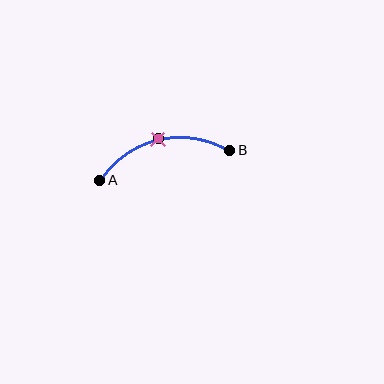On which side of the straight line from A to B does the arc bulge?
The arc bulges above the straight line connecting A and B.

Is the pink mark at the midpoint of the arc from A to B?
Yes. The pink mark lies on the arc at equal arc-length from both A and B — it is the arc midpoint.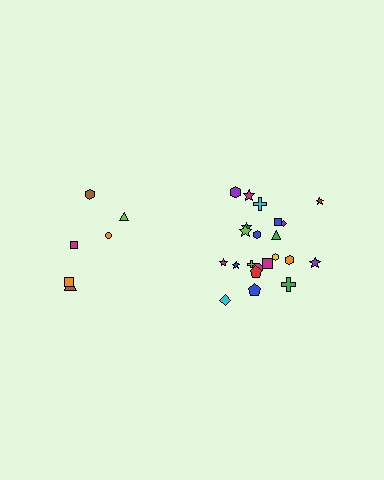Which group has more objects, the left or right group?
The right group.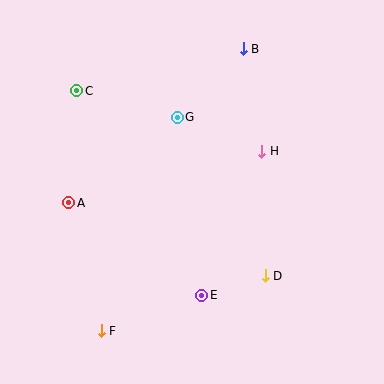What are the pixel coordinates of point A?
Point A is at (69, 203).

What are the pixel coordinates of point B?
Point B is at (243, 49).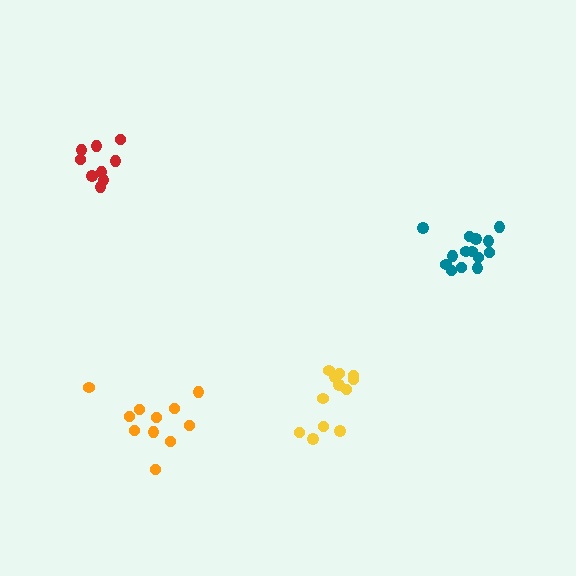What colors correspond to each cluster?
The clusters are colored: teal, red, orange, yellow.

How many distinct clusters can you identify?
There are 4 distinct clusters.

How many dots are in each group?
Group 1: 14 dots, Group 2: 9 dots, Group 3: 11 dots, Group 4: 12 dots (46 total).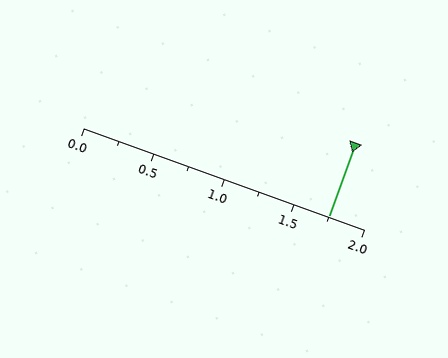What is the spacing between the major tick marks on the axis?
The major ticks are spaced 0.5 apart.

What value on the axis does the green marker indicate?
The marker indicates approximately 1.75.